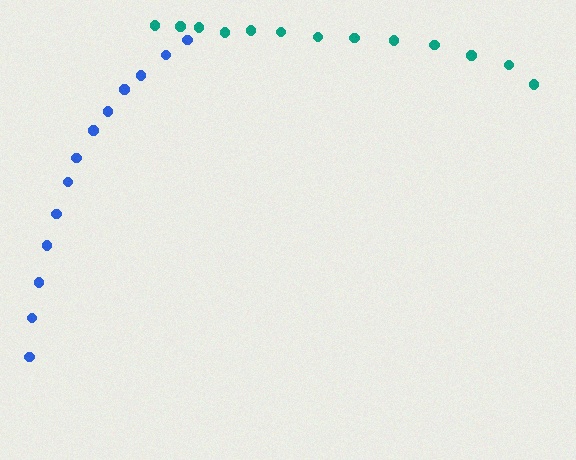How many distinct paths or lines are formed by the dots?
There are 2 distinct paths.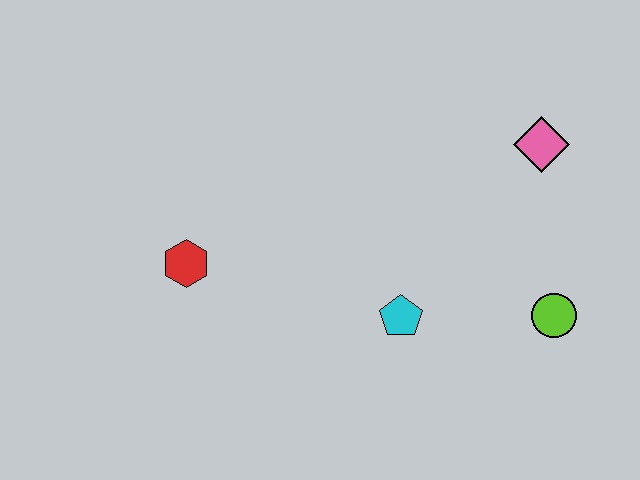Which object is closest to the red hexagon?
The cyan pentagon is closest to the red hexagon.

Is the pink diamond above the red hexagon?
Yes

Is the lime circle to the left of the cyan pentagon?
No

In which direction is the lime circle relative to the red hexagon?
The lime circle is to the right of the red hexagon.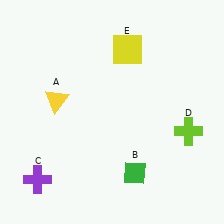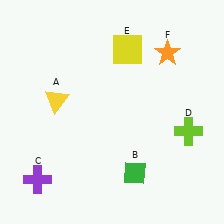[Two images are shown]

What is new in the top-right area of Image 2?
An orange star (F) was added in the top-right area of Image 2.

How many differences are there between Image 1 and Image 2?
There is 1 difference between the two images.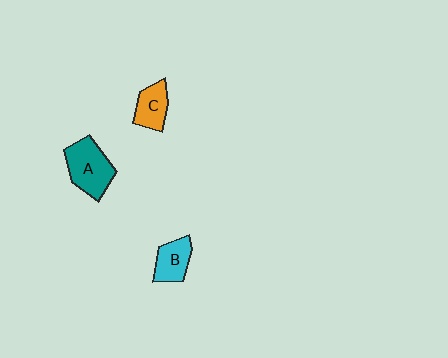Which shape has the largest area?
Shape A (teal).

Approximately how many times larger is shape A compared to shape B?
Approximately 1.6 times.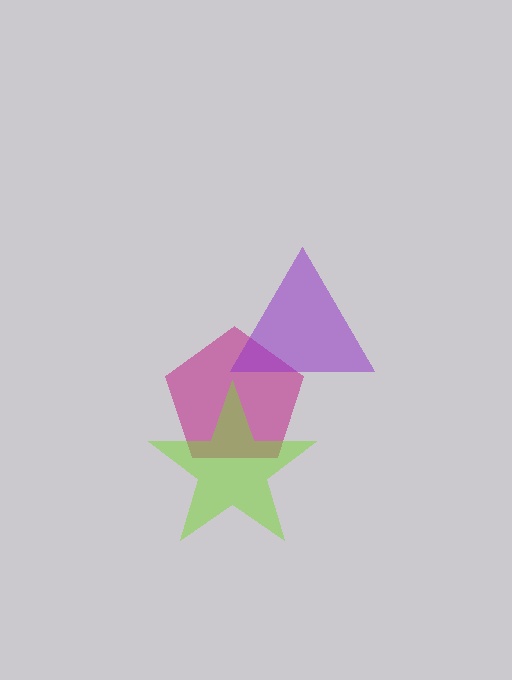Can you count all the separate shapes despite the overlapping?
Yes, there are 3 separate shapes.